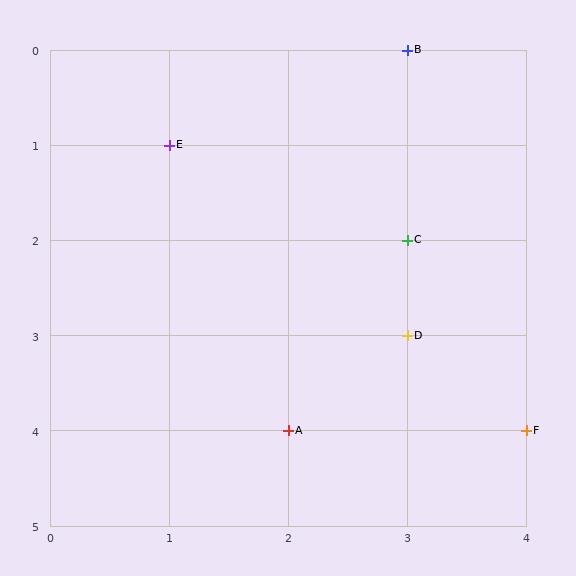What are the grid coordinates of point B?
Point B is at grid coordinates (3, 0).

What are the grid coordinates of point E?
Point E is at grid coordinates (1, 1).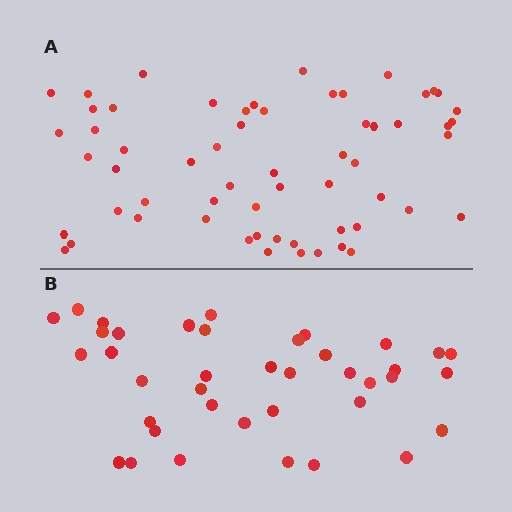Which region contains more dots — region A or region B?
Region A (the top region) has more dots.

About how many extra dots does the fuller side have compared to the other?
Region A has approximately 20 more dots than region B.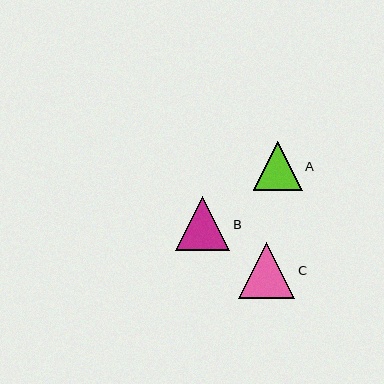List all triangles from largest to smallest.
From largest to smallest: C, B, A.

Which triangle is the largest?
Triangle C is the largest with a size of approximately 56 pixels.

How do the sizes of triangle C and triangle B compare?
Triangle C and triangle B are approximately the same size.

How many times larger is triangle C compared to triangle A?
Triangle C is approximately 1.1 times the size of triangle A.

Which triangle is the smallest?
Triangle A is the smallest with a size of approximately 49 pixels.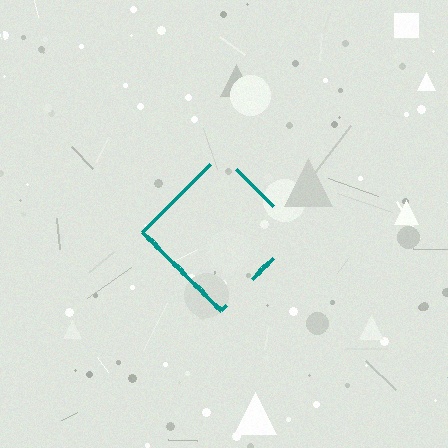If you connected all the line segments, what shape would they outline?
They would outline a diamond.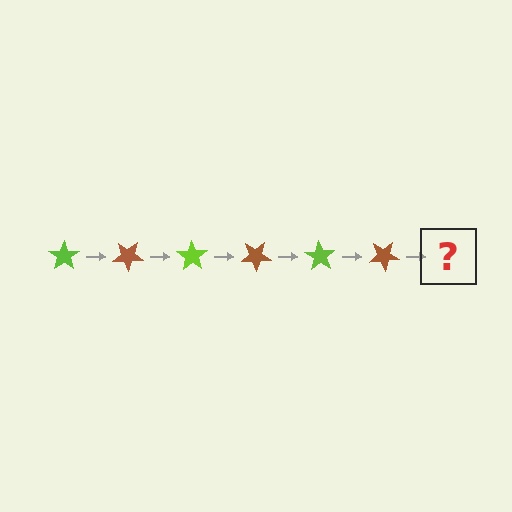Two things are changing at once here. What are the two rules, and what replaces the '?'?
The two rules are that it rotates 35 degrees each step and the color cycles through lime and brown. The '?' should be a lime star, rotated 210 degrees from the start.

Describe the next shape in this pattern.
It should be a lime star, rotated 210 degrees from the start.